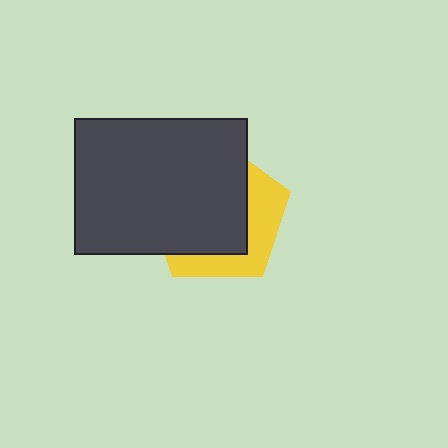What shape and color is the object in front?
The object in front is a dark gray rectangle.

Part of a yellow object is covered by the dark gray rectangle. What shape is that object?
It is a pentagon.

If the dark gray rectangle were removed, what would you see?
You would see the complete yellow pentagon.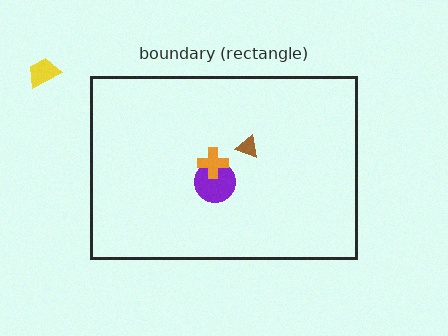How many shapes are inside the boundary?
3 inside, 1 outside.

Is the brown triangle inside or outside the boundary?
Inside.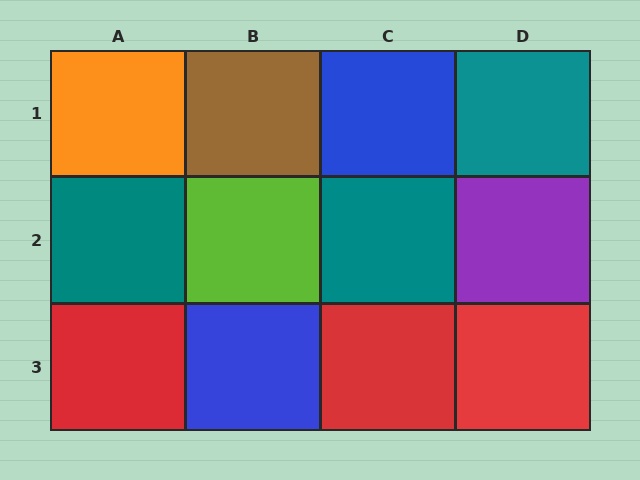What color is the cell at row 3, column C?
Red.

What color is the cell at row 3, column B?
Blue.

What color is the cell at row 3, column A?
Red.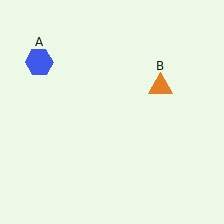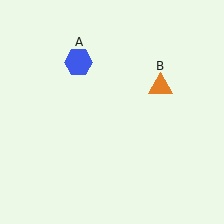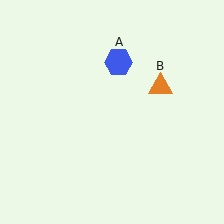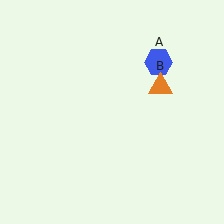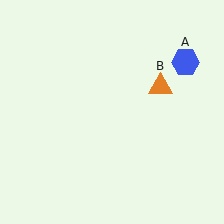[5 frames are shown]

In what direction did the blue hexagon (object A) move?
The blue hexagon (object A) moved right.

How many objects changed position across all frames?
1 object changed position: blue hexagon (object A).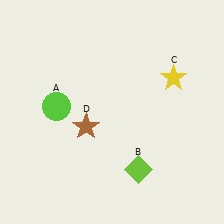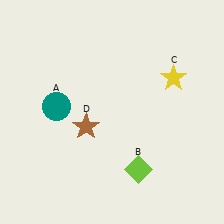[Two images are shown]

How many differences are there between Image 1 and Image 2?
There is 1 difference between the two images.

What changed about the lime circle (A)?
In Image 1, A is lime. In Image 2, it changed to teal.